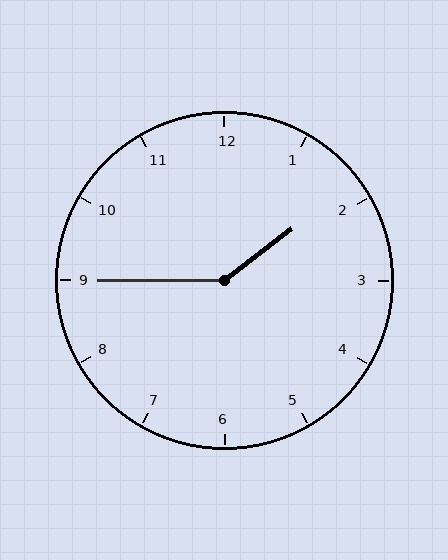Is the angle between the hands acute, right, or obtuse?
It is obtuse.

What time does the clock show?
1:45.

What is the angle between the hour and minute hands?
Approximately 142 degrees.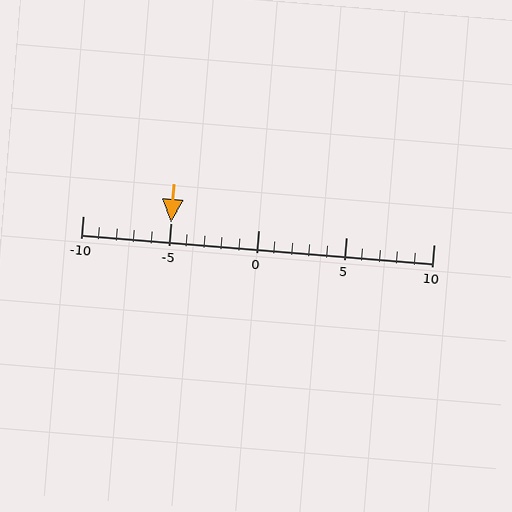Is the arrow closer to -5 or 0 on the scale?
The arrow is closer to -5.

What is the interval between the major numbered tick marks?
The major tick marks are spaced 5 units apart.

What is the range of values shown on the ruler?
The ruler shows values from -10 to 10.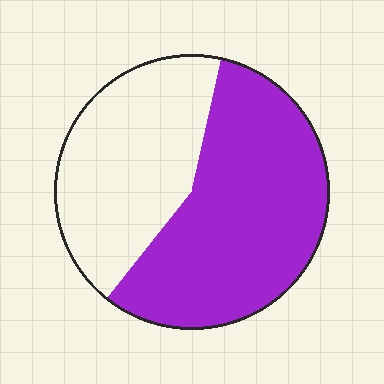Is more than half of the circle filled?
Yes.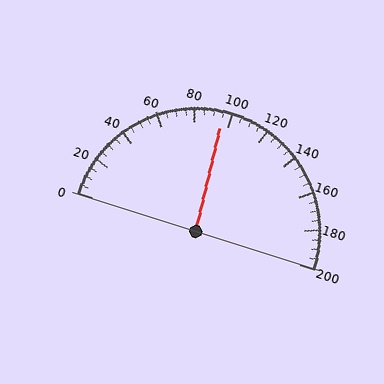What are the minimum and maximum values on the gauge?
The gauge ranges from 0 to 200.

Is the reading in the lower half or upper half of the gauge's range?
The reading is in the lower half of the range (0 to 200).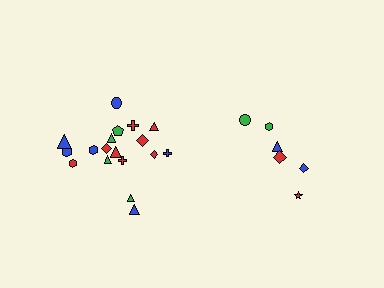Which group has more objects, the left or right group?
The left group.